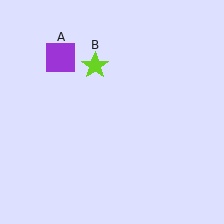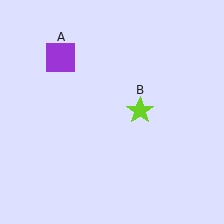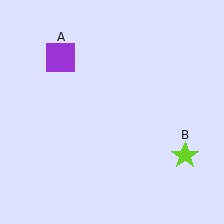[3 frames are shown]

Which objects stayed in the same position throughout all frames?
Purple square (object A) remained stationary.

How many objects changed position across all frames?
1 object changed position: lime star (object B).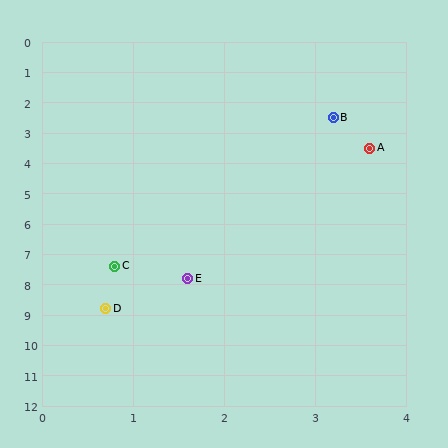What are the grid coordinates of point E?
Point E is at approximately (1.6, 7.8).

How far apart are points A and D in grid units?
Points A and D are about 6.0 grid units apart.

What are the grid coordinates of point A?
Point A is at approximately (3.6, 3.5).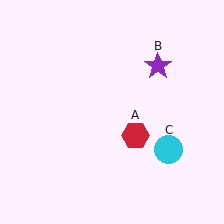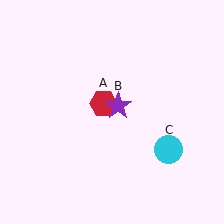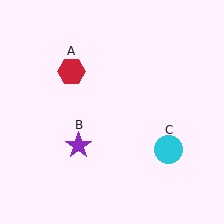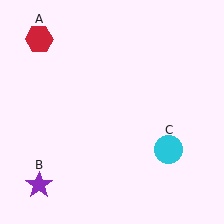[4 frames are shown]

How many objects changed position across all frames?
2 objects changed position: red hexagon (object A), purple star (object B).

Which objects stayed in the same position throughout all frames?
Cyan circle (object C) remained stationary.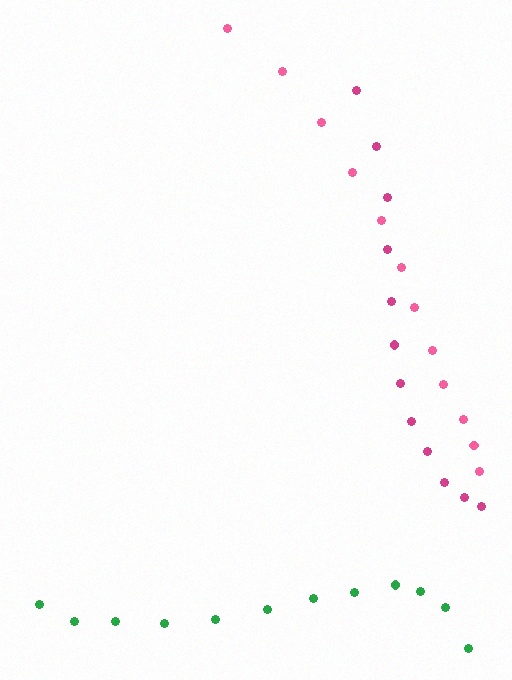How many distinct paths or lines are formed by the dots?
There are 3 distinct paths.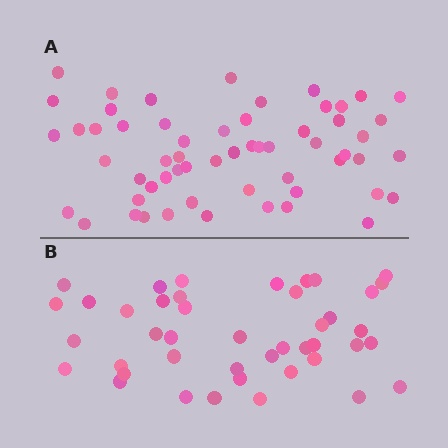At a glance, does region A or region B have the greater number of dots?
Region A (the top region) has more dots.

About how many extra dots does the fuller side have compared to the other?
Region A has approximately 15 more dots than region B.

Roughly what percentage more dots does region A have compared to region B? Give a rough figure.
About 35% more.